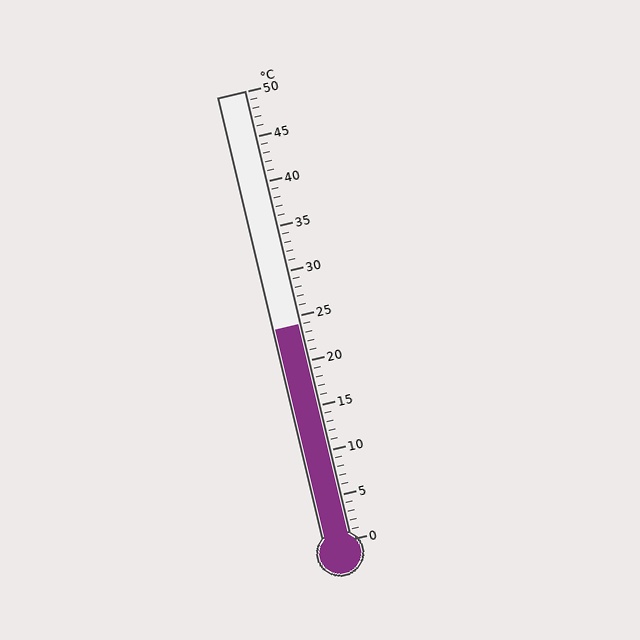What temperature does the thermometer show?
The thermometer shows approximately 24°C.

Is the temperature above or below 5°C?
The temperature is above 5°C.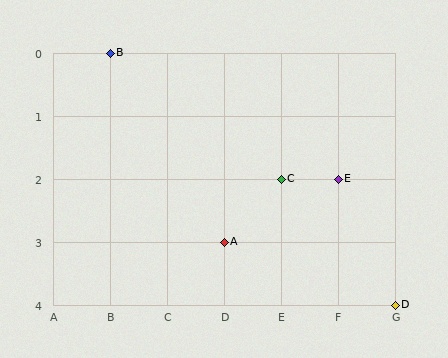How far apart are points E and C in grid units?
Points E and C are 1 column apart.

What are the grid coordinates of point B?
Point B is at grid coordinates (B, 0).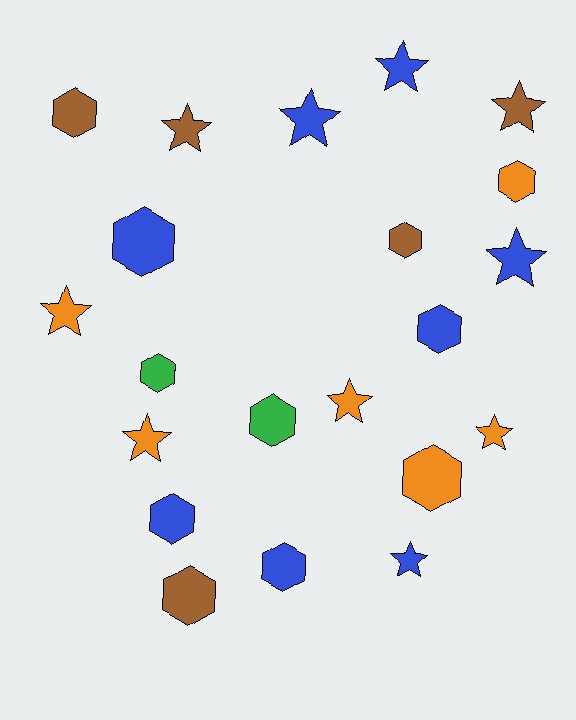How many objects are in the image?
There are 21 objects.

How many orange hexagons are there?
There are 2 orange hexagons.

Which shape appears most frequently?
Hexagon, with 11 objects.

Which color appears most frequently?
Blue, with 8 objects.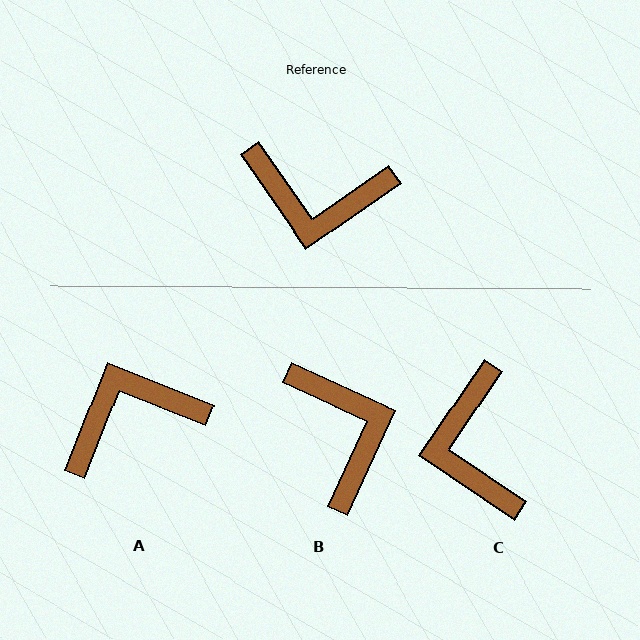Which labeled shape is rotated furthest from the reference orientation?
A, about 146 degrees away.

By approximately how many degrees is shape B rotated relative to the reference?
Approximately 120 degrees counter-clockwise.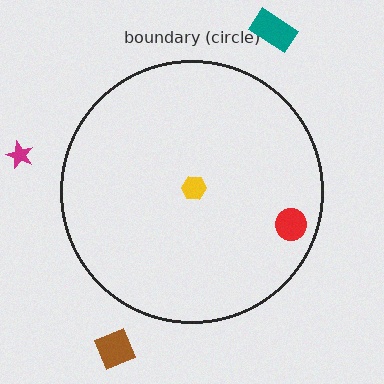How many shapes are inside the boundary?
2 inside, 3 outside.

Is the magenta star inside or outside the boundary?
Outside.